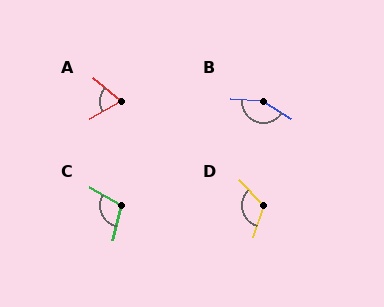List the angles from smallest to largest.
A (68°), C (106°), D (119°), B (152°).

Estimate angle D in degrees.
Approximately 119 degrees.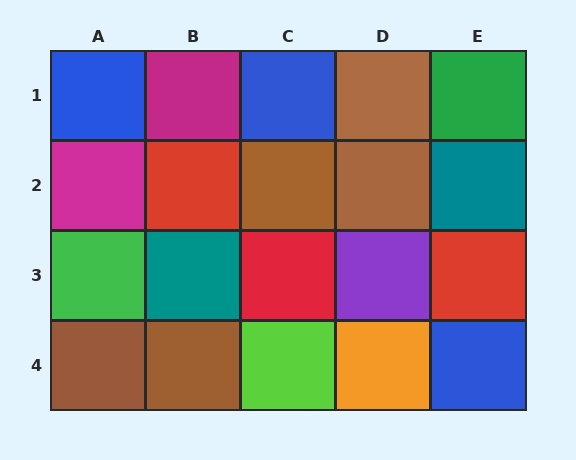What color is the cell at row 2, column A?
Magenta.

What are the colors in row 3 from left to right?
Green, teal, red, purple, red.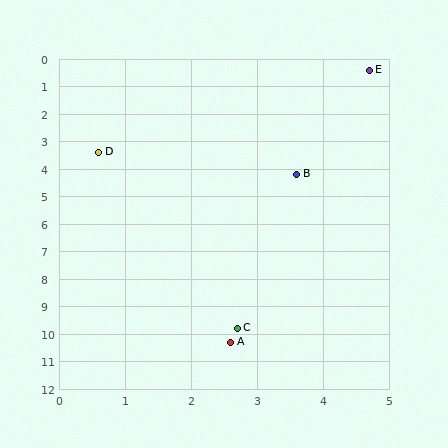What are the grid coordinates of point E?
Point E is at approximately (4.7, 0.4).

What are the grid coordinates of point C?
Point C is at approximately (2.7, 9.8).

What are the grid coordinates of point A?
Point A is at approximately (2.6, 10.3).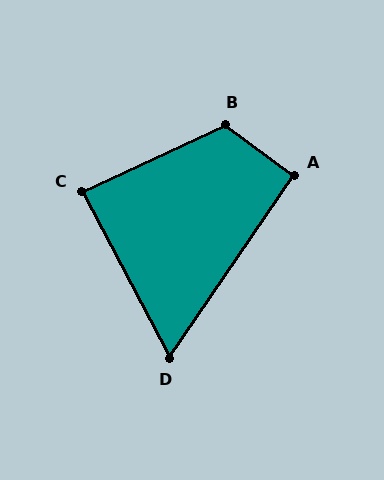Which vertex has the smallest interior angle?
D, at approximately 62 degrees.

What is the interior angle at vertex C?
Approximately 87 degrees (approximately right).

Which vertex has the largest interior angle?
B, at approximately 118 degrees.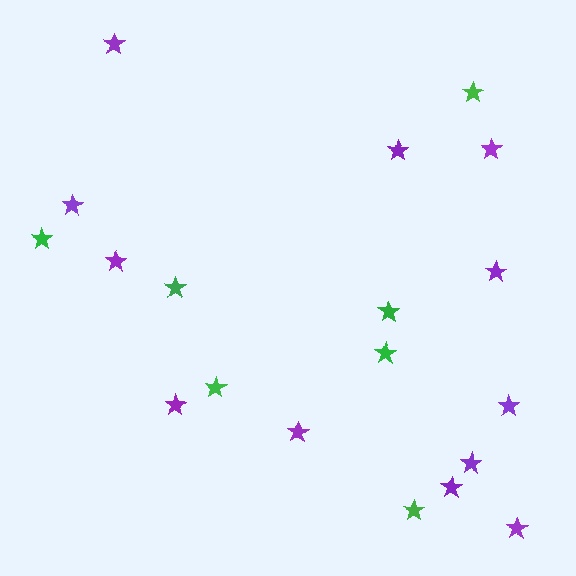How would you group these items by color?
There are 2 groups: one group of green stars (7) and one group of purple stars (12).